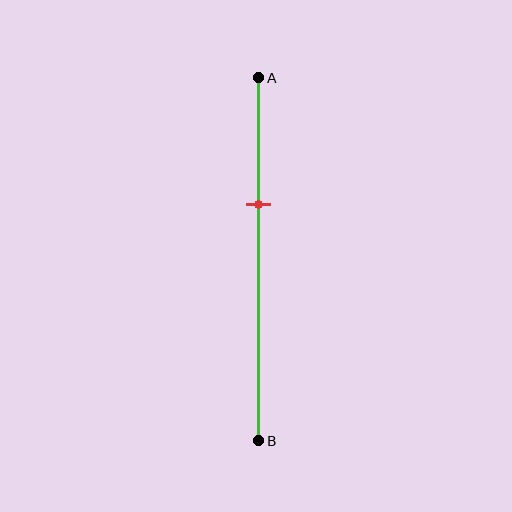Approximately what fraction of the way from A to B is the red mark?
The red mark is approximately 35% of the way from A to B.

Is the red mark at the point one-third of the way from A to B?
Yes, the mark is approximately at the one-third point.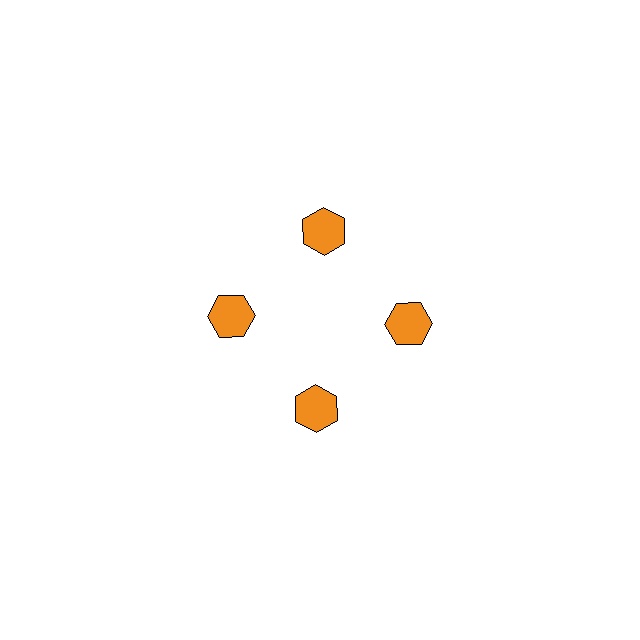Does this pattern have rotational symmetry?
Yes, this pattern has 4-fold rotational symmetry. It looks the same after rotating 90 degrees around the center.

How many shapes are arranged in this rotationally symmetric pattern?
There are 4 shapes, arranged in 4 groups of 1.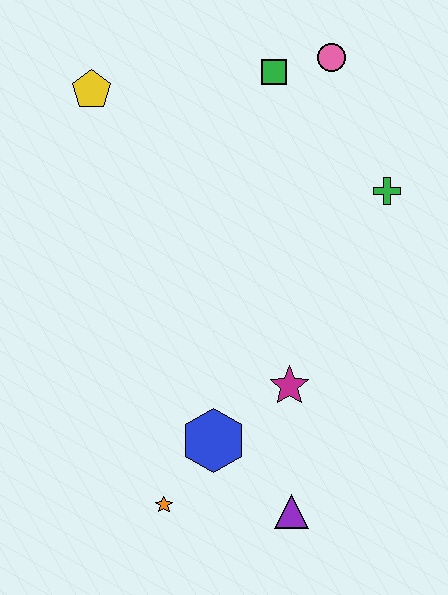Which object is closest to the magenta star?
The blue hexagon is closest to the magenta star.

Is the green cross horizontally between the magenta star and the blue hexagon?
No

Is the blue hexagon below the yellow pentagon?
Yes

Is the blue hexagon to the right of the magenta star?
No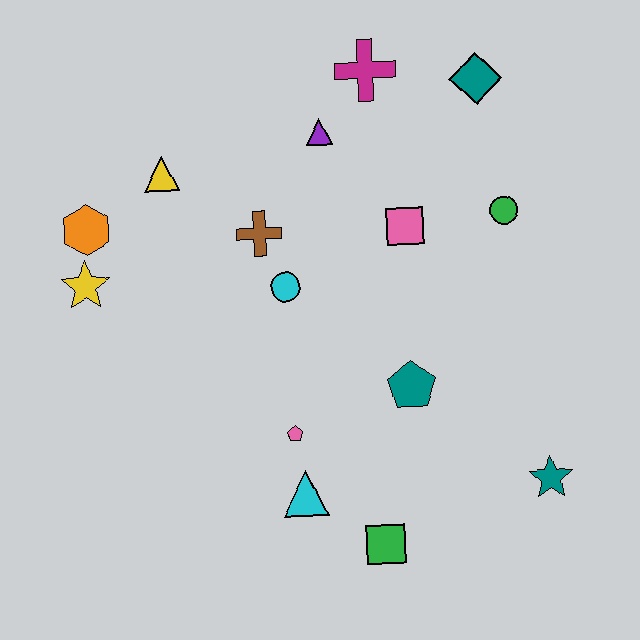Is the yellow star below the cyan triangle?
No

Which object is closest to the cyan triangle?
The pink pentagon is closest to the cyan triangle.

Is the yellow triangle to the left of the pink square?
Yes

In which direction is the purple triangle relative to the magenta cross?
The purple triangle is below the magenta cross.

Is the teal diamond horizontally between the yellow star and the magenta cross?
No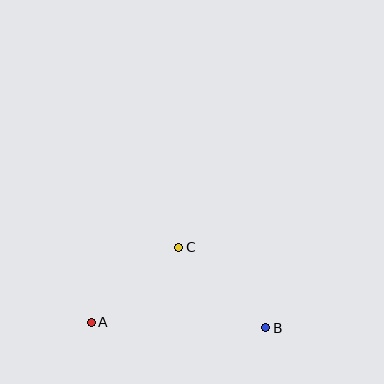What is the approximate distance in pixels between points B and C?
The distance between B and C is approximately 118 pixels.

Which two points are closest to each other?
Points A and C are closest to each other.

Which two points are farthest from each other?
Points A and B are farthest from each other.